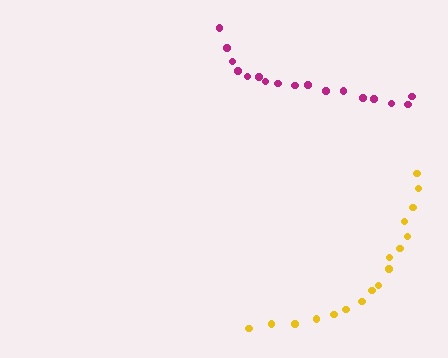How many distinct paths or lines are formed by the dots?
There are 2 distinct paths.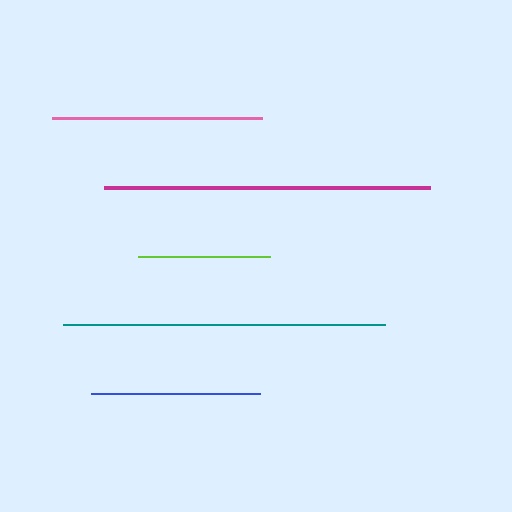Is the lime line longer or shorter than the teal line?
The teal line is longer than the lime line.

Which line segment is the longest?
The magenta line is the longest at approximately 326 pixels.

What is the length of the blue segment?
The blue segment is approximately 169 pixels long.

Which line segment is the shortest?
The lime line is the shortest at approximately 131 pixels.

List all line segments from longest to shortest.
From longest to shortest: magenta, teal, pink, blue, lime.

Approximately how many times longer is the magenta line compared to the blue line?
The magenta line is approximately 1.9 times the length of the blue line.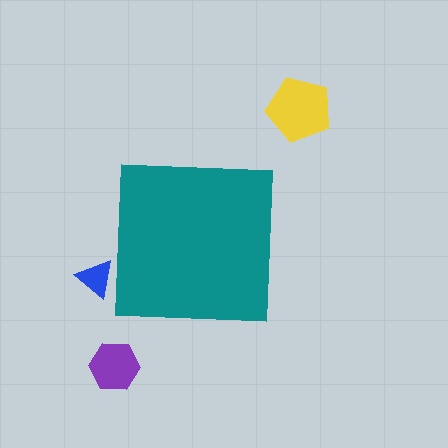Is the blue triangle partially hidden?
Yes, the blue triangle is partially hidden behind the teal square.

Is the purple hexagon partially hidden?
No, the purple hexagon is fully visible.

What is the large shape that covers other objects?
A teal square.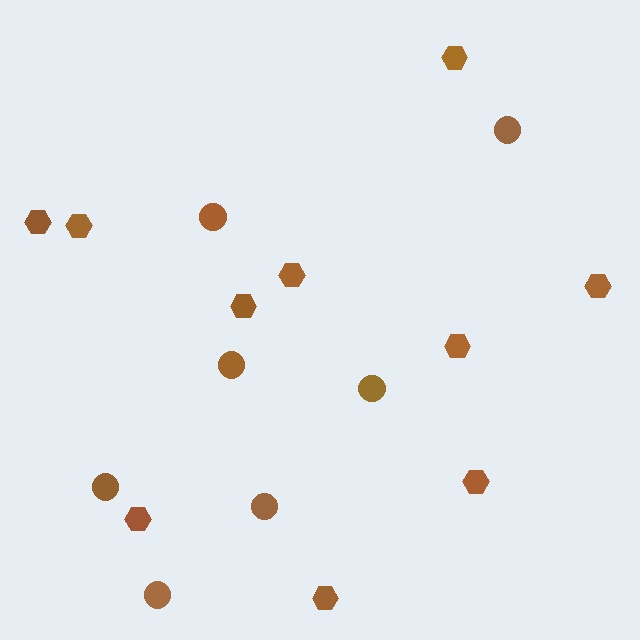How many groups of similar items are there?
There are 2 groups: one group of hexagons (10) and one group of circles (7).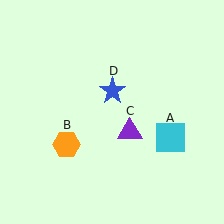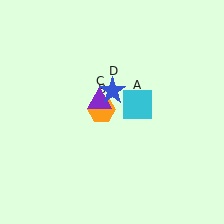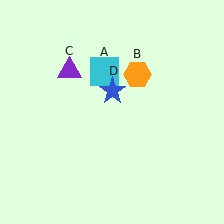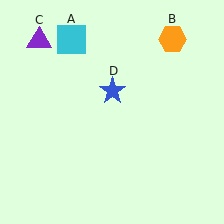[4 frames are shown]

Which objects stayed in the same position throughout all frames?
Blue star (object D) remained stationary.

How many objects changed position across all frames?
3 objects changed position: cyan square (object A), orange hexagon (object B), purple triangle (object C).